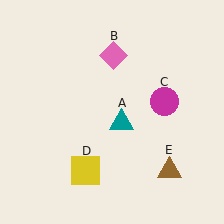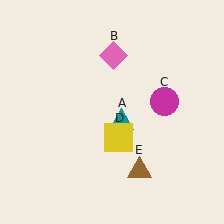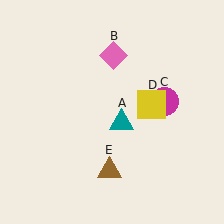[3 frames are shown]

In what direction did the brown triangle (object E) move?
The brown triangle (object E) moved left.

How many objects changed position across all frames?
2 objects changed position: yellow square (object D), brown triangle (object E).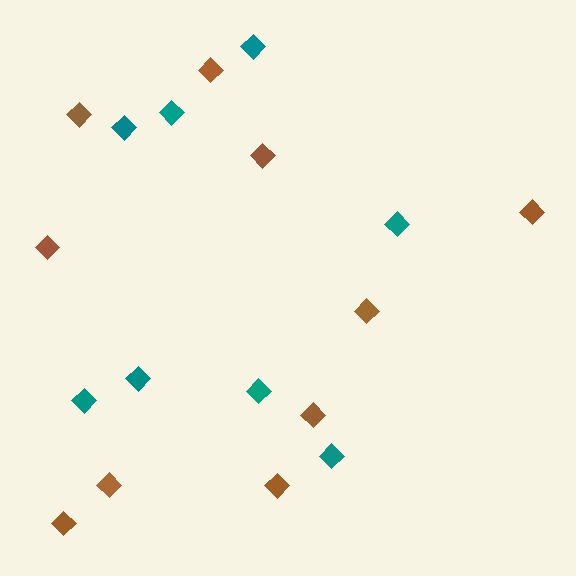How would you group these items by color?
There are 2 groups: one group of brown diamonds (10) and one group of teal diamonds (8).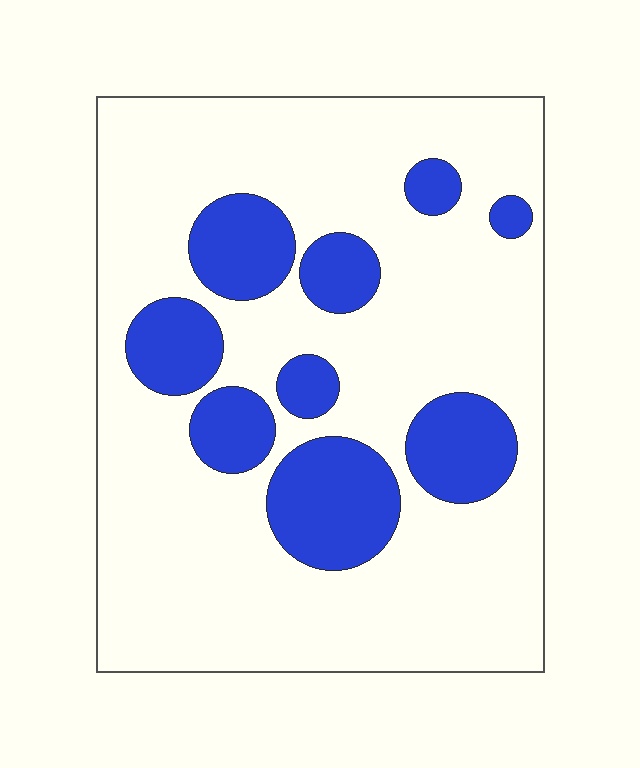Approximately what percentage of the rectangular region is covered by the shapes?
Approximately 25%.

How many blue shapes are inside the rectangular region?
9.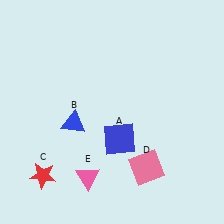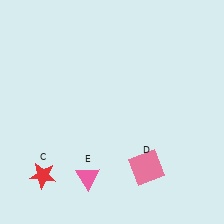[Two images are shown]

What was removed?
The blue triangle (B), the blue square (A) were removed in Image 2.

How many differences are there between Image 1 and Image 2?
There are 2 differences between the two images.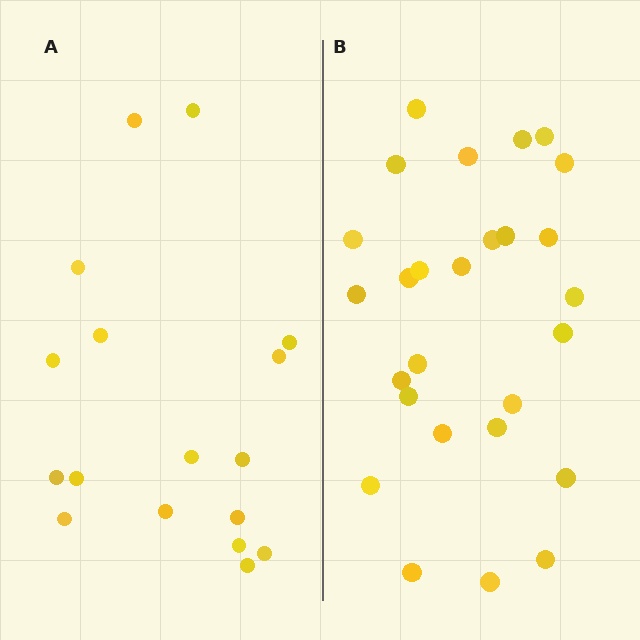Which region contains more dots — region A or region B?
Region B (the right region) has more dots.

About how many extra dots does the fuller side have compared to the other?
Region B has roughly 10 or so more dots than region A.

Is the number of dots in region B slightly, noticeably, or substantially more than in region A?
Region B has substantially more. The ratio is roughly 1.6 to 1.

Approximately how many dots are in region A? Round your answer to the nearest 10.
About 20 dots. (The exact count is 17, which rounds to 20.)